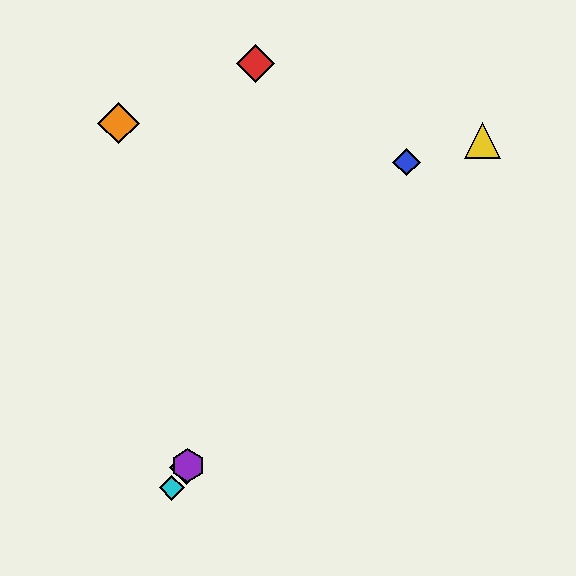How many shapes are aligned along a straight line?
4 shapes (the blue diamond, the green diamond, the purple hexagon, the cyan diamond) are aligned along a straight line.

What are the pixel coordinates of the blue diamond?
The blue diamond is at (406, 162).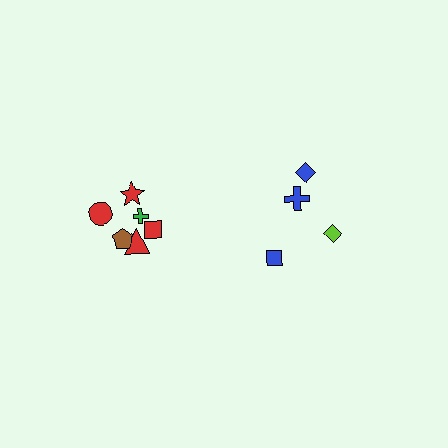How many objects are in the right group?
There are 4 objects.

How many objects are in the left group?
There are 6 objects.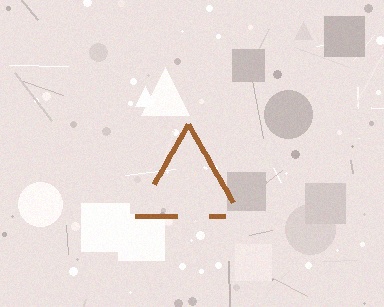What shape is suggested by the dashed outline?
The dashed outline suggests a triangle.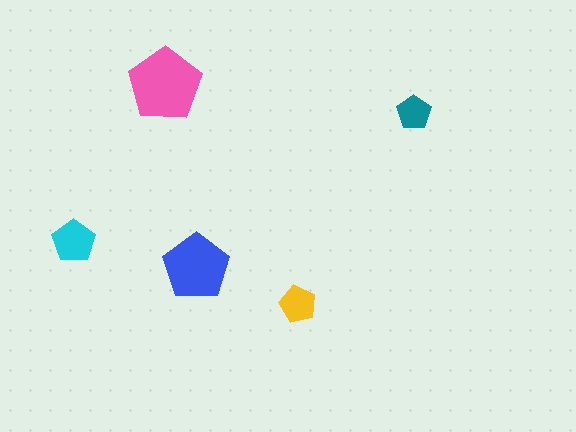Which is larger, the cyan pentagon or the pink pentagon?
The pink one.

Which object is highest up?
The pink pentagon is topmost.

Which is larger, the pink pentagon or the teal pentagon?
The pink one.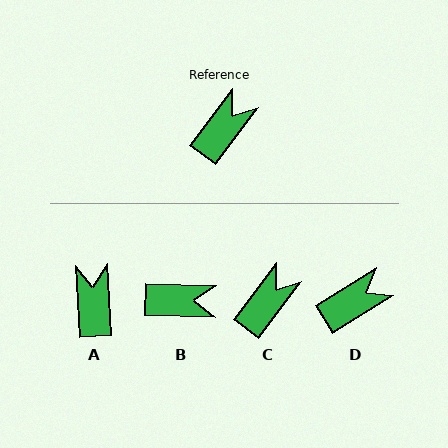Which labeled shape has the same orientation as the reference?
C.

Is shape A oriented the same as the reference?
No, it is off by about 40 degrees.